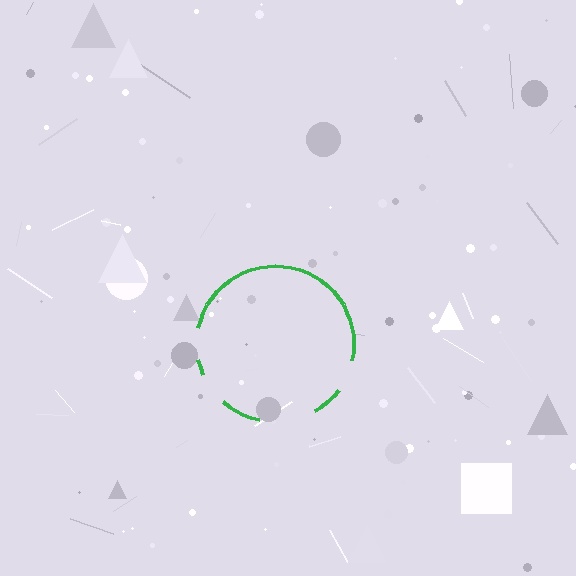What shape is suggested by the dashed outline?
The dashed outline suggests a circle.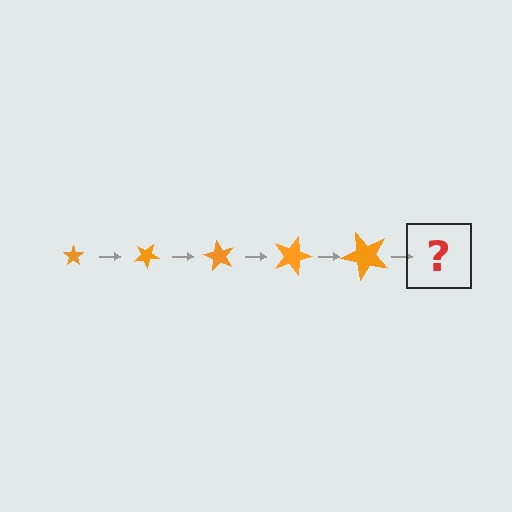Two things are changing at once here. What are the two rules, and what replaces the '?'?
The two rules are that the star grows larger each step and it rotates 30 degrees each step. The '?' should be a star, larger than the previous one and rotated 150 degrees from the start.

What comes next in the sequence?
The next element should be a star, larger than the previous one and rotated 150 degrees from the start.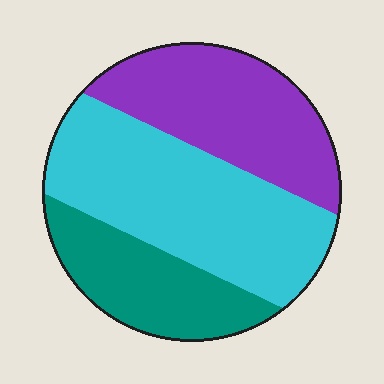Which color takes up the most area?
Cyan, at roughly 45%.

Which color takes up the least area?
Teal, at roughly 25%.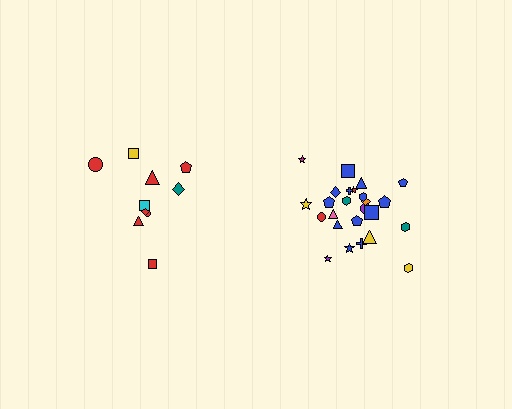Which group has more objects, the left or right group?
The right group.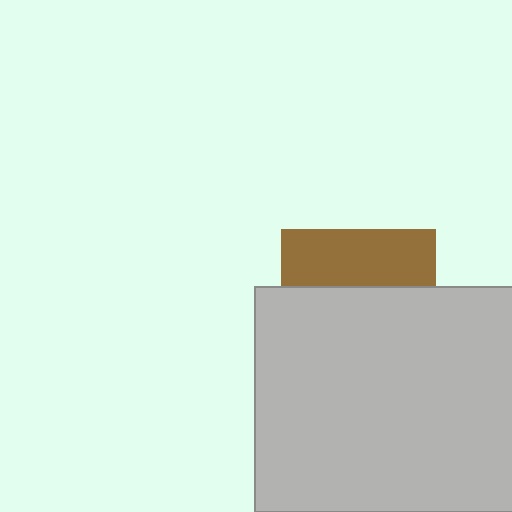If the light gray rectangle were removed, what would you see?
You would see the complete brown square.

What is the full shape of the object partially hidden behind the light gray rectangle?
The partially hidden object is a brown square.